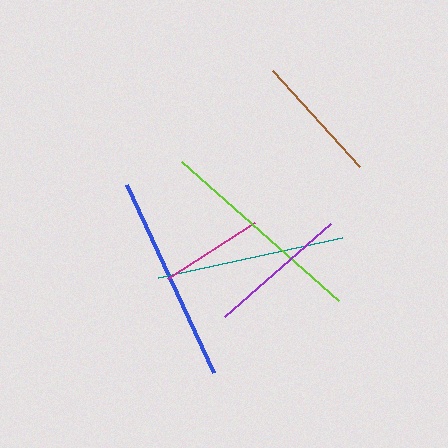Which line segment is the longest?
The lime line is the longest at approximately 209 pixels.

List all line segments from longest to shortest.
From longest to shortest: lime, blue, teal, purple, brown, magenta.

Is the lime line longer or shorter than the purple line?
The lime line is longer than the purple line.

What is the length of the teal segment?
The teal segment is approximately 189 pixels long.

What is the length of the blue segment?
The blue segment is approximately 207 pixels long.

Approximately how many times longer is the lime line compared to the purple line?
The lime line is approximately 1.5 times the length of the purple line.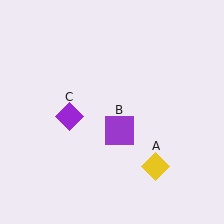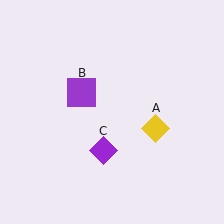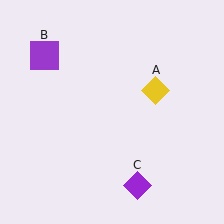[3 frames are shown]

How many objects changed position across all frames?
3 objects changed position: yellow diamond (object A), purple square (object B), purple diamond (object C).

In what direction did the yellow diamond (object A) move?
The yellow diamond (object A) moved up.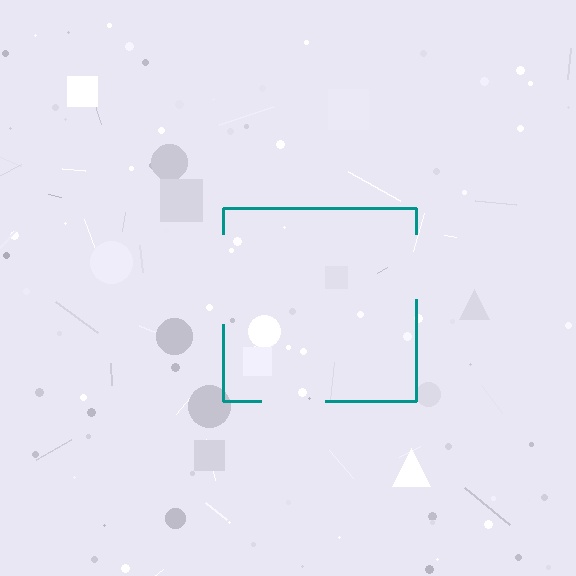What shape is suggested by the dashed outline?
The dashed outline suggests a square.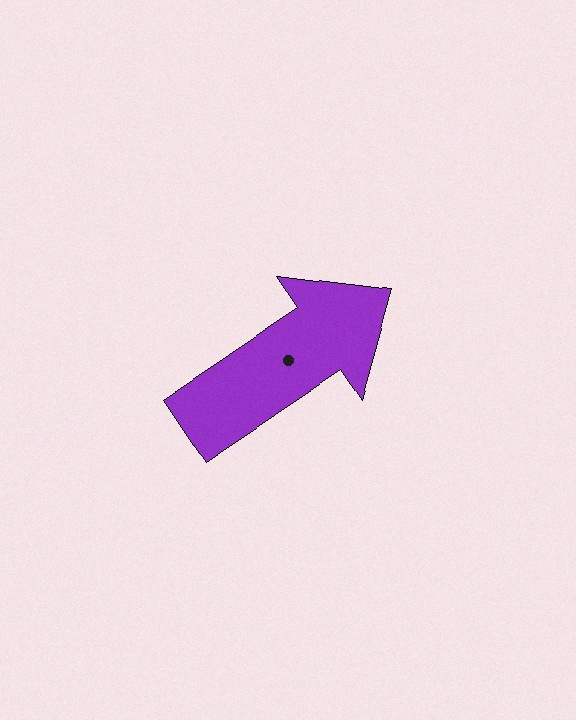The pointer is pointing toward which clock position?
Roughly 2 o'clock.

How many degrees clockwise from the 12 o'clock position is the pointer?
Approximately 56 degrees.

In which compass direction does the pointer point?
Northeast.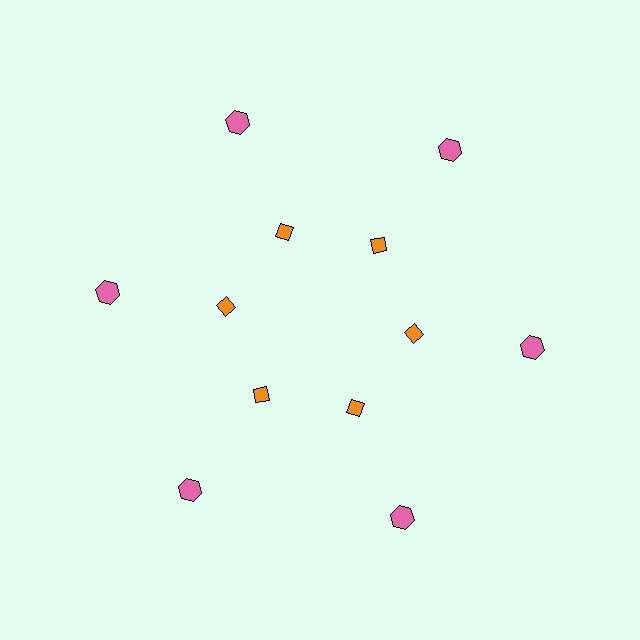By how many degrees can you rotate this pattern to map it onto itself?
The pattern maps onto itself every 60 degrees of rotation.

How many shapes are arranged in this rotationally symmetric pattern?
There are 12 shapes, arranged in 6 groups of 2.